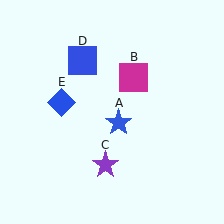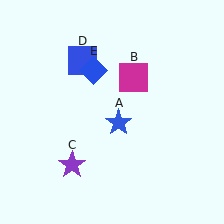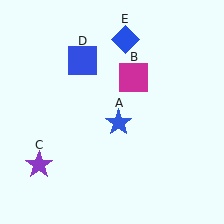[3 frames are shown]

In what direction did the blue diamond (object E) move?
The blue diamond (object E) moved up and to the right.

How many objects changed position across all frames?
2 objects changed position: purple star (object C), blue diamond (object E).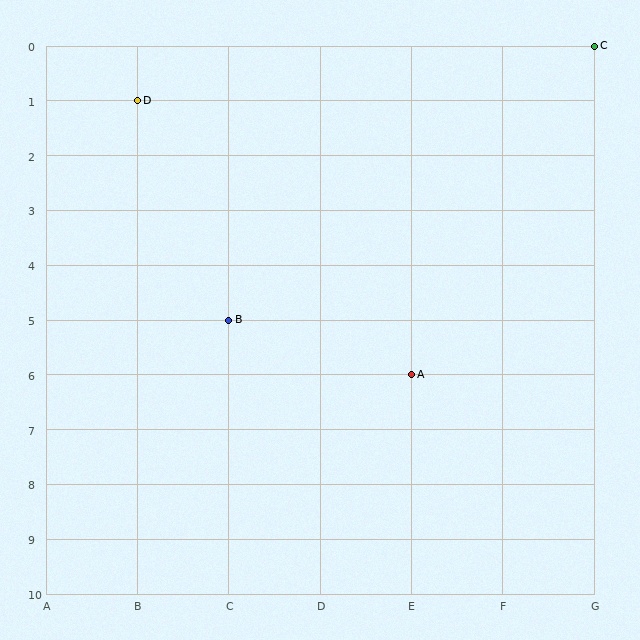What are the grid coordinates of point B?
Point B is at grid coordinates (C, 5).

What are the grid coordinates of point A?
Point A is at grid coordinates (E, 6).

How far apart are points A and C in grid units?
Points A and C are 2 columns and 6 rows apart (about 6.3 grid units diagonally).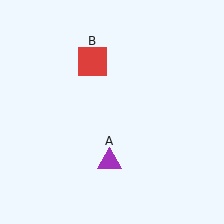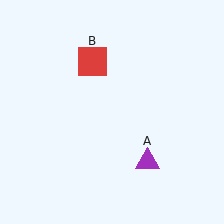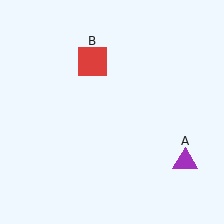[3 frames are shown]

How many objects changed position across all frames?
1 object changed position: purple triangle (object A).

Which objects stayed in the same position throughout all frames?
Red square (object B) remained stationary.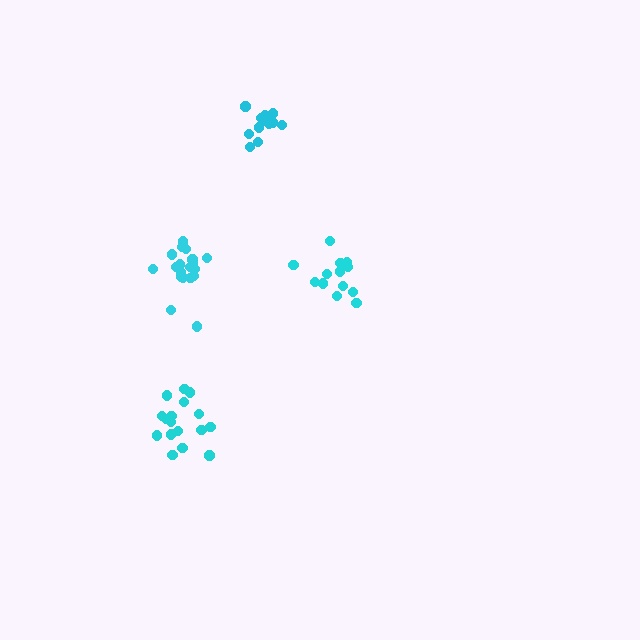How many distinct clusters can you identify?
There are 4 distinct clusters.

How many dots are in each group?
Group 1: 13 dots, Group 2: 13 dots, Group 3: 17 dots, Group 4: 19 dots (62 total).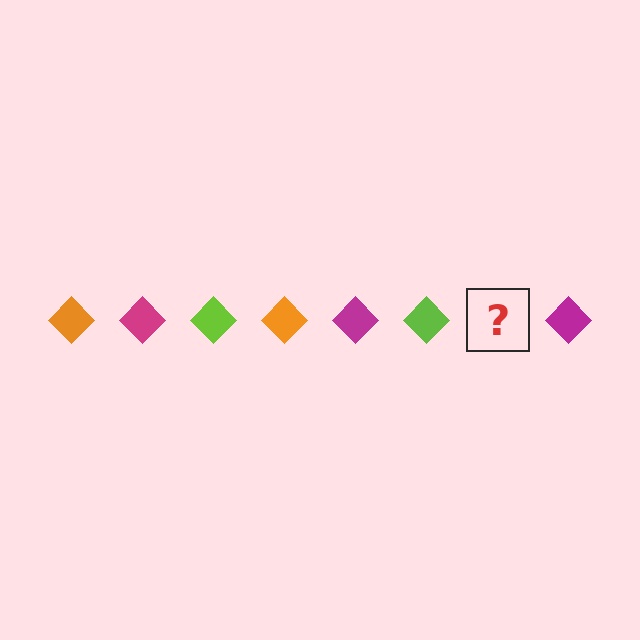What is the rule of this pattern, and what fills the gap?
The rule is that the pattern cycles through orange, magenta, lime diamonds. The gap should be filled with an orange diamond.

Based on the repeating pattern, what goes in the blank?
The blank should be an orange diamond.